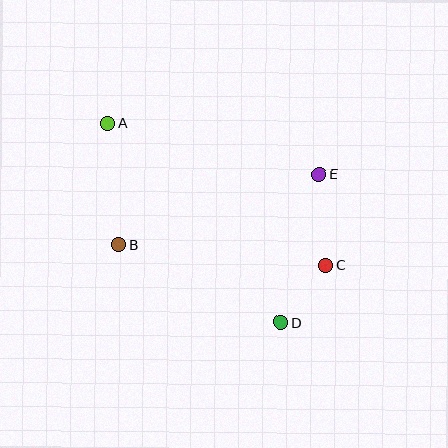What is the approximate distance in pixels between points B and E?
The distance between B and E is approximately 213 pixels.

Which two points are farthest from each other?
Points A and D are farthest from each other.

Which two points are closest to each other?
Points C and D are closest to each other.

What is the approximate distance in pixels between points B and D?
The distance between B and D is approximately 180 pixels.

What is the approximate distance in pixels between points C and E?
The distance between C and E is approximately 91 pixels.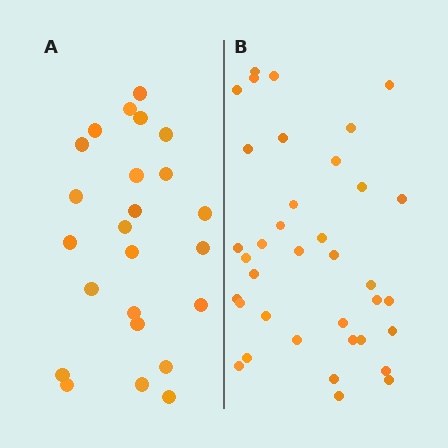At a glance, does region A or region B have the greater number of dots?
Region B (the right region) has more dots.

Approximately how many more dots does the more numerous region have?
Region B has approximately 15 more dots than region A.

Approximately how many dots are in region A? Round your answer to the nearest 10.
About 20 dots. (The exact count is 24, which rounds to 20.)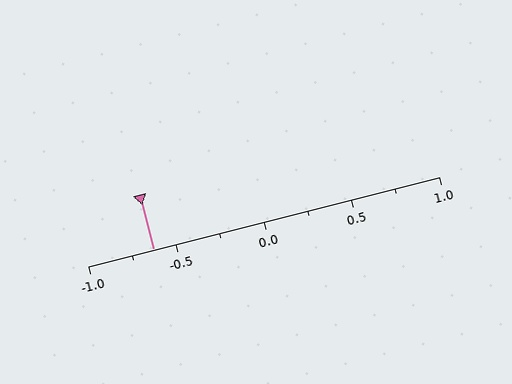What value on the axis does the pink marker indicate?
The marker indicates approximately -0.62.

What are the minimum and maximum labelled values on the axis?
The axis runs from -1.0 to 1.0.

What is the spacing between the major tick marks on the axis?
The major ticks are spaced 0.5 apart.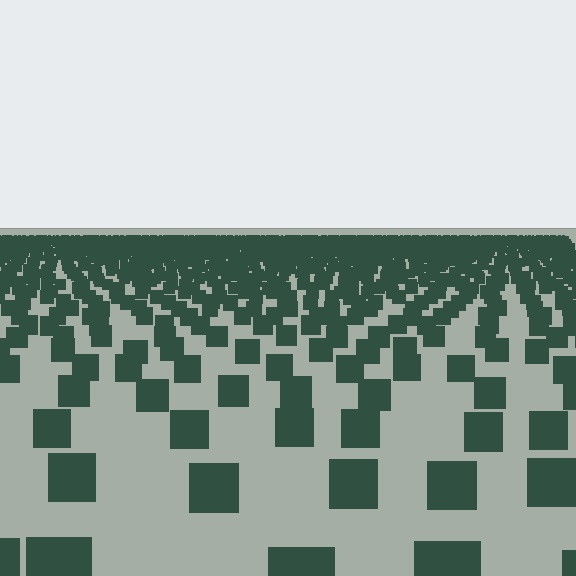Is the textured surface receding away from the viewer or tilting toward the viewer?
The surface is receding away from the viewer. Texture elements get smaller and denser toward the top.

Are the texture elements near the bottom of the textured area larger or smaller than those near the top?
Larger. Near the bottom, elements are closer to the viewer and appear at a bigger on-screen size.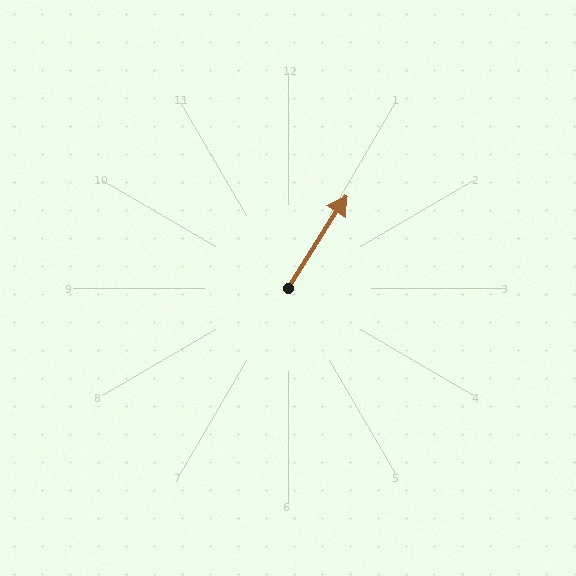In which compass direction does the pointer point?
Northeast.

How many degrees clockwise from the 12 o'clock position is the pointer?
Approximately 32 degrees.